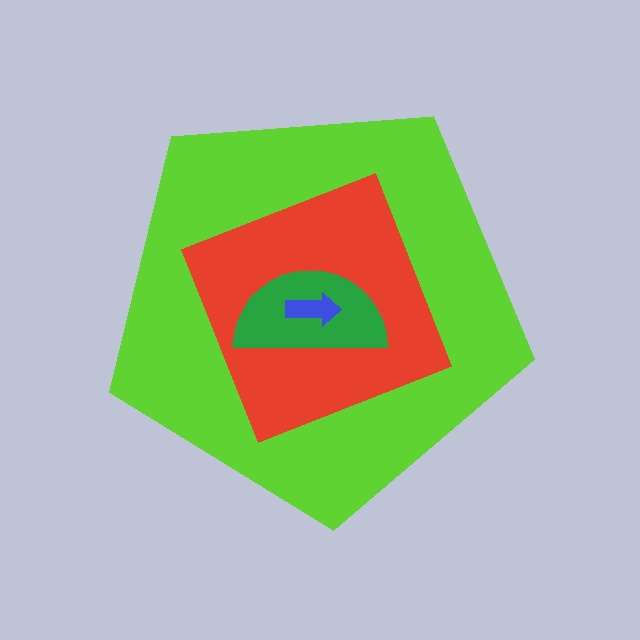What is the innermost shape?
The blue arrow.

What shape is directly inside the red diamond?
The green semicircle.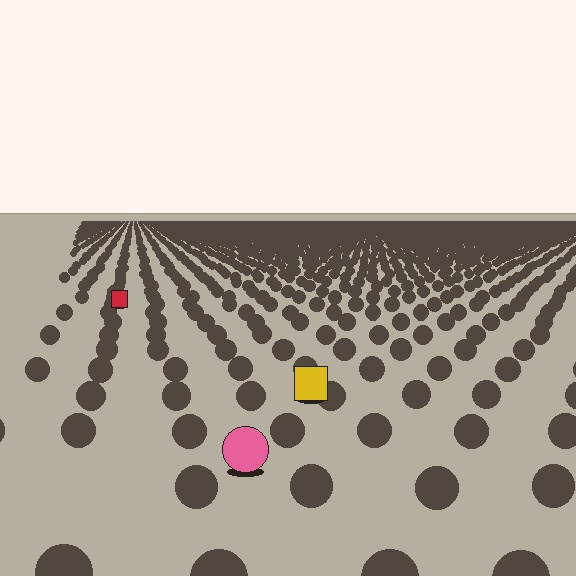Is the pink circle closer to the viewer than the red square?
Yes. The pink circle is closer — you can tell from the texture gradient: the ground texture is coarser near it.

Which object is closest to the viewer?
The pink circle is closest. The texture marks near it are larger and more spread out.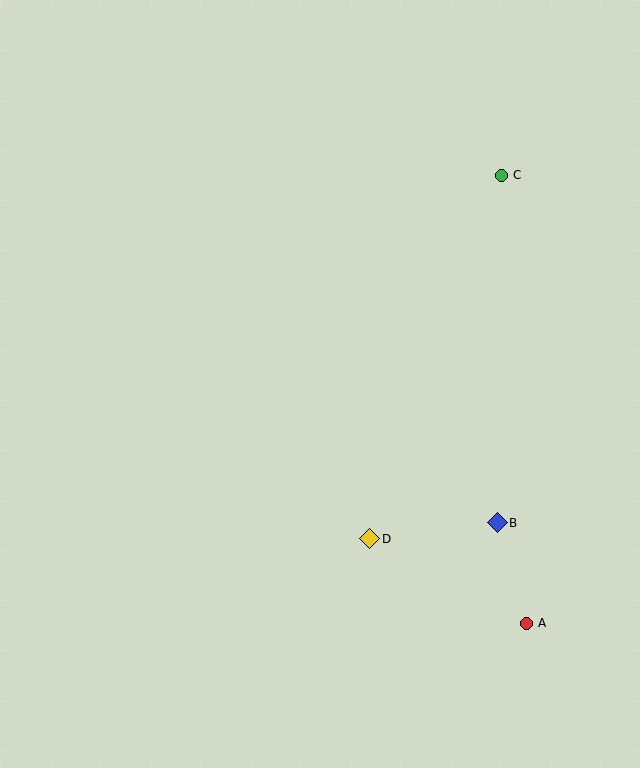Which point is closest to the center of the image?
Point D at (370, 539) is closest to the center.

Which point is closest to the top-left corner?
Point C is closest to the top-left corner.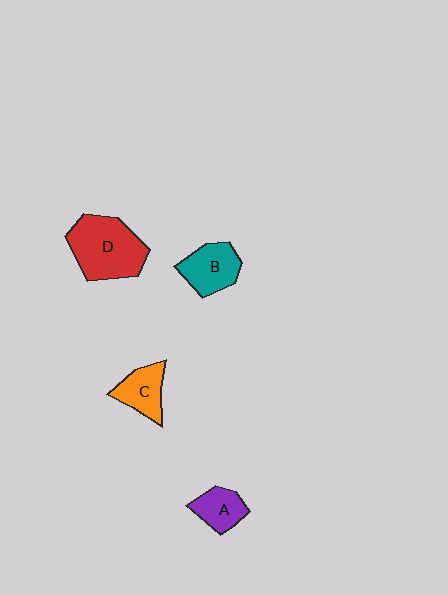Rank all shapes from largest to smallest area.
From largest to smallest: D (red), B (teal), C (orange), A (purple).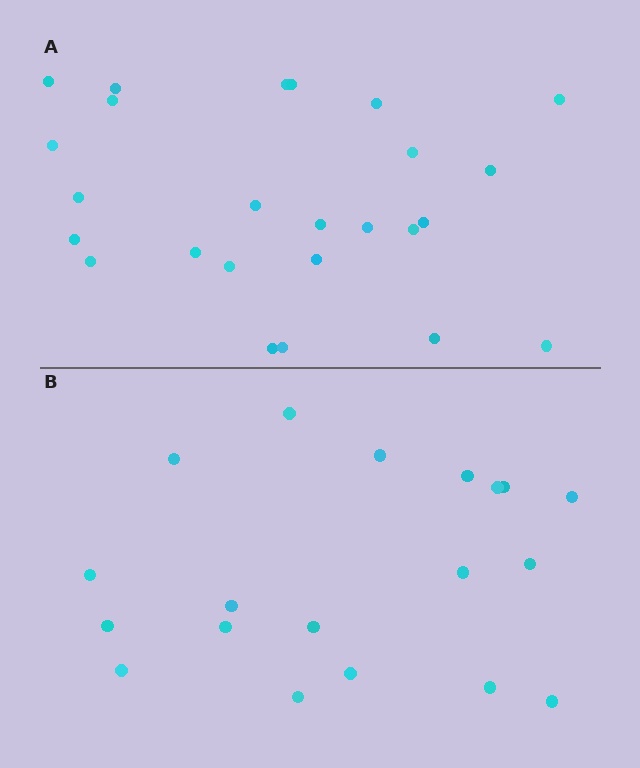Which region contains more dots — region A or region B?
Region A (the top region) has more dots.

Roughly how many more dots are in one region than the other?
Region A has about 6 more dots than region B.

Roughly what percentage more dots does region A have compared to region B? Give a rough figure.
About 30% more.